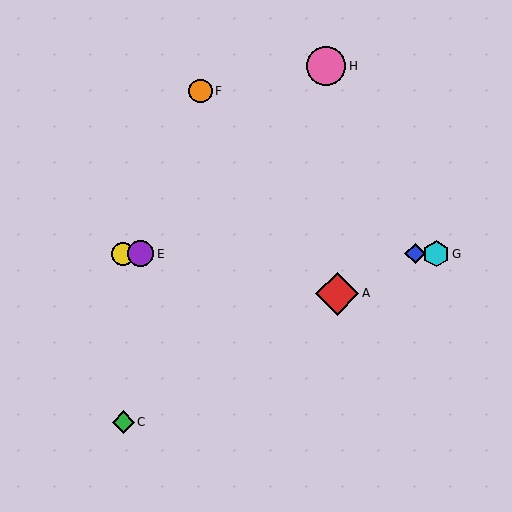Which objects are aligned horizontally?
Objects B, D, E, G are aligned horizontally.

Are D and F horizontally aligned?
No, D is at y≈254 and F is at y≈91.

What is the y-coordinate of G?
Object G is at y≈254.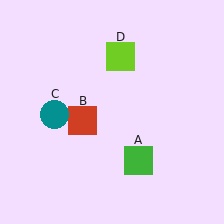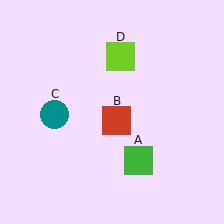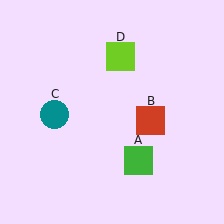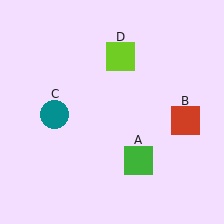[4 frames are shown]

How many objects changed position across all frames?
1 object changed position: red square (object B).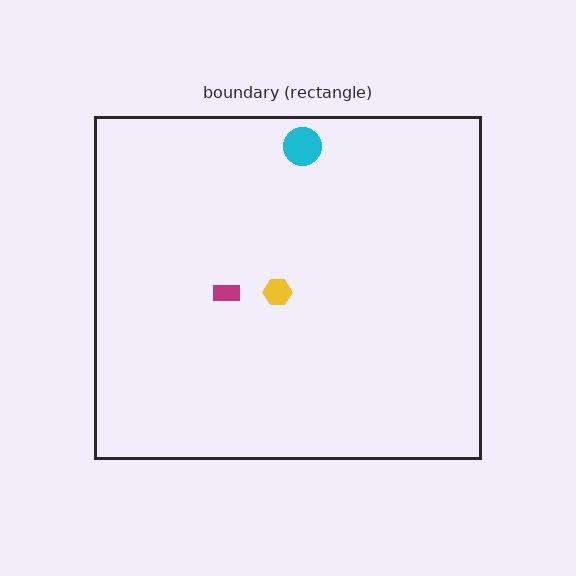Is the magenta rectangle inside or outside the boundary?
Inside.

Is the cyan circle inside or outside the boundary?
Inside.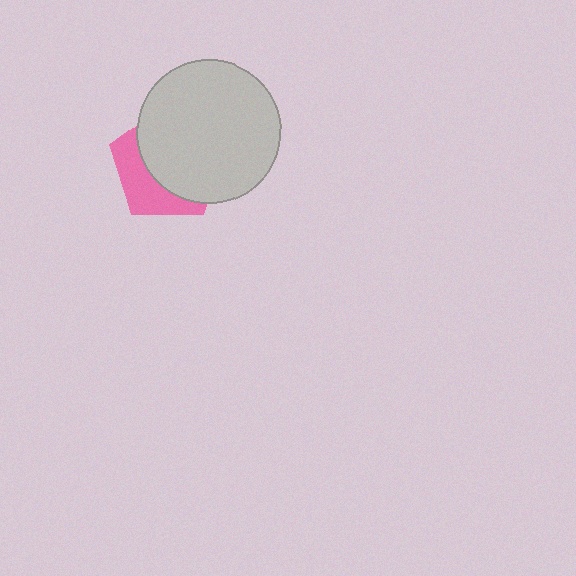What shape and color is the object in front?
The object in front is a light gray circle.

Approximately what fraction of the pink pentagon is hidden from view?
Roughly 64% of the pink pentagon is hidden behind the light gray circle.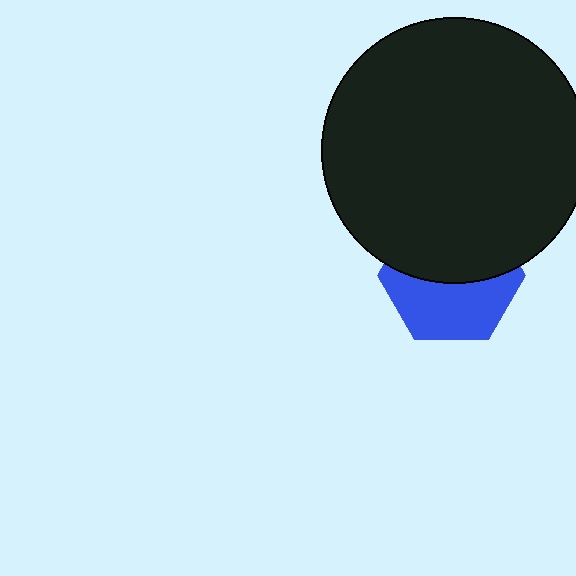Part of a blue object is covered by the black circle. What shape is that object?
It is a hexagon.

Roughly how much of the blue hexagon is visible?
About half of it is visible (roughly 48%).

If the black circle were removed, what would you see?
You would see the complete blue hexagon.